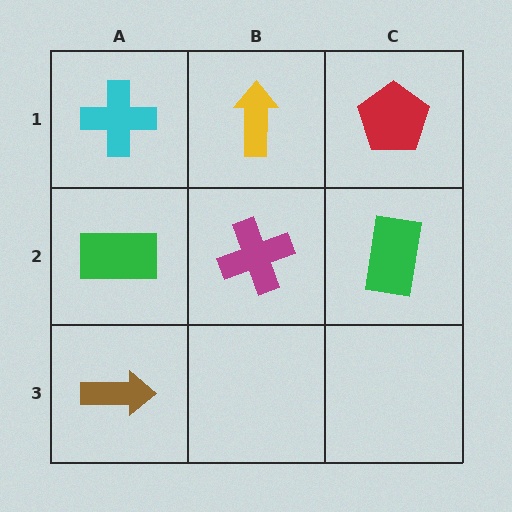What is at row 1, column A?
A cyan cross.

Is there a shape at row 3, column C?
No, that cell is empty.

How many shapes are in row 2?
3 shapes.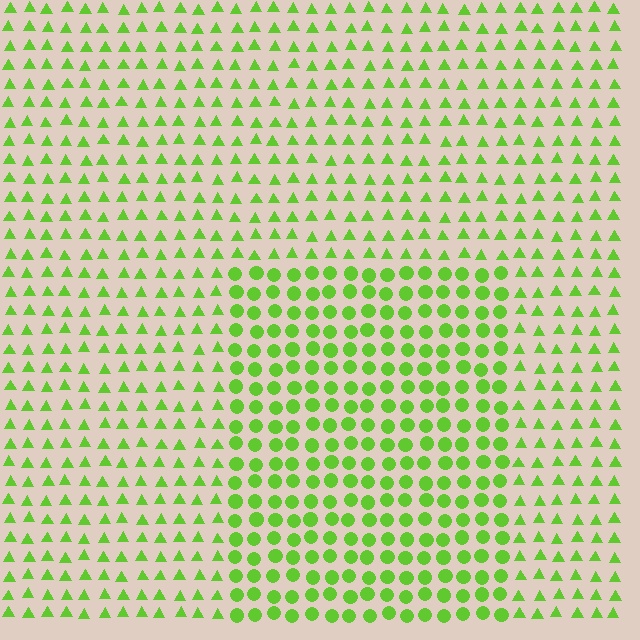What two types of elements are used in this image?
The image uses circles inside the rectangle region and triangles outside it.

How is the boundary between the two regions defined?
The boundary is defined by a change in element shape: circles inside vs. triangles outside. All elements share the same color and spacing.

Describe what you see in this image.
The image is filled with small lime elements arranged in a uniform grid. A rectangle-shaped region contains circles, while the surrounding area contains triangles. The boundary is defined purely by the change in element shape.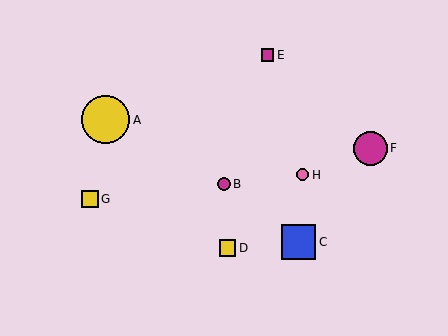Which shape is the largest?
The yellow circle (labeled A) is the largest.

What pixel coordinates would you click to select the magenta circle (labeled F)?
Click at (370, 148) to select the magenta circle F.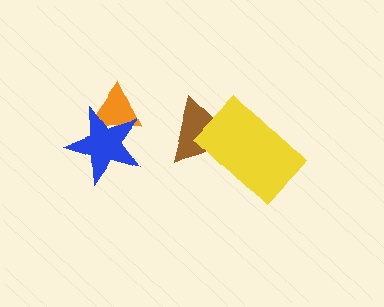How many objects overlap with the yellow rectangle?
1 object overlaps with the yellow rectangle.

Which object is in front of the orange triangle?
The blue star is in front of the orange triangle.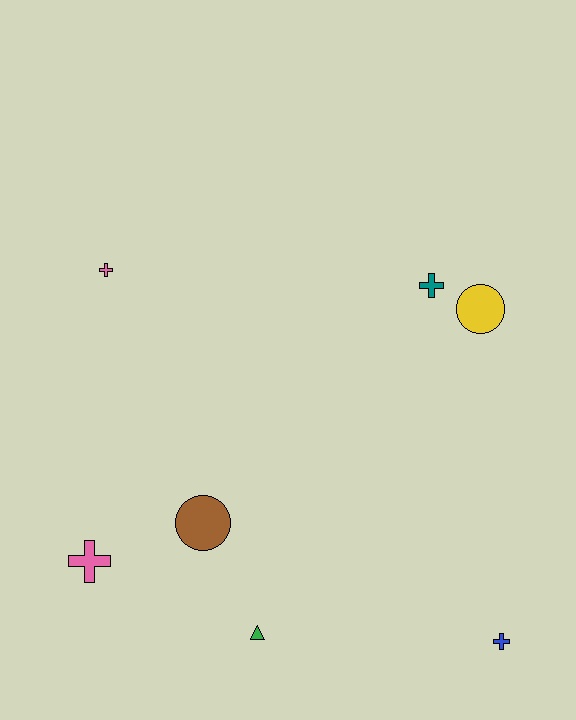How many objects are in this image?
There are 7 objects.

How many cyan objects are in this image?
There are no cyan objects.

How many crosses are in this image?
There are 4 crosses.